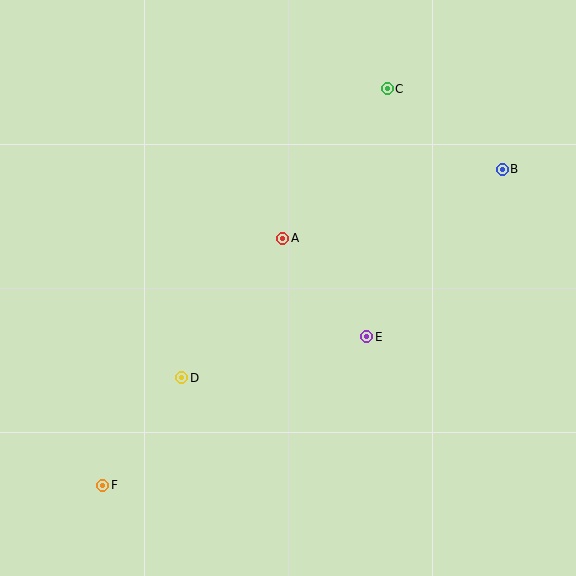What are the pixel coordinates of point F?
Point F is at (103, 485).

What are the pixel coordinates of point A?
Point A is at (283, 238).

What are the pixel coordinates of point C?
Point C is at (387, 89).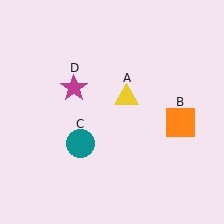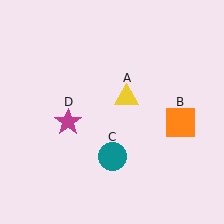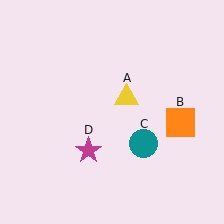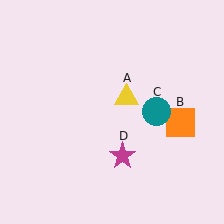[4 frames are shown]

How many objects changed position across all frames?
2 objects changed position: teal circle (object C), magenta star (object D).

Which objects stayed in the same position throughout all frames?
Yellow triangle (object A) and orange square (object B) remained stationary.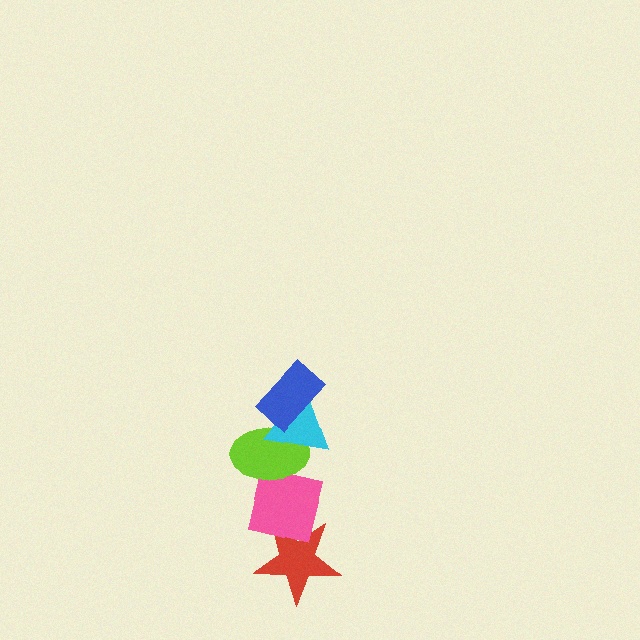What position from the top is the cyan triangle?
The cyan triangle is 2nd from the top.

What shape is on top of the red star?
The pink square is on top of the red star.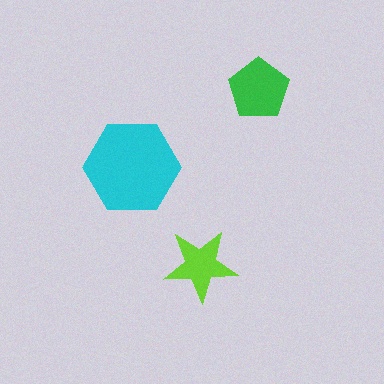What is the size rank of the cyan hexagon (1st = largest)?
1st.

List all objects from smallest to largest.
The lime star, the green pentagon, the cyan hexagon.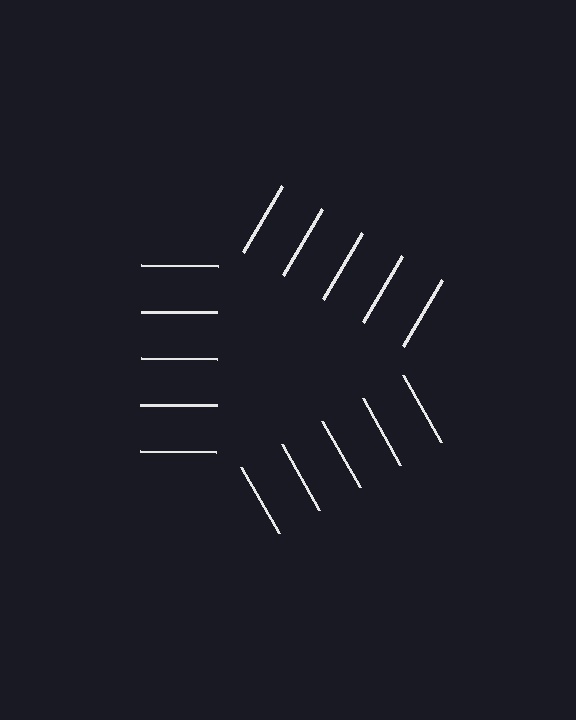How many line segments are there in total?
15 — 5 along each of the 3 edges.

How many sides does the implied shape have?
3 sides — the line-ends trace a triangle.